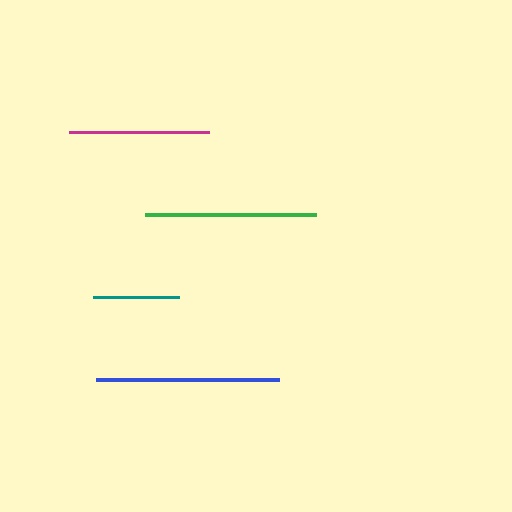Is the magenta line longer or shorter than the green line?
The green line is longer than the magenta line.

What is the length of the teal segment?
The teal segment is approximately 86 pixels long.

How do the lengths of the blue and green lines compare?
The blue and green lines are approximately the same length.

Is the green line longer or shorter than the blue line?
The blue line is longer than the green line.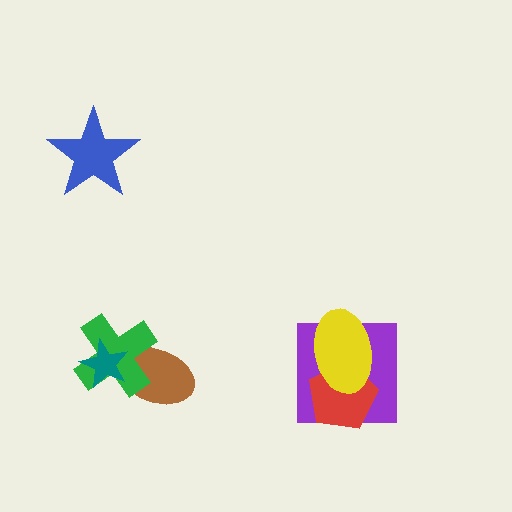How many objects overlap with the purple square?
2 objects overlap with the purple square.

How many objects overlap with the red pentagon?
2 objects overlap with the red pentagon.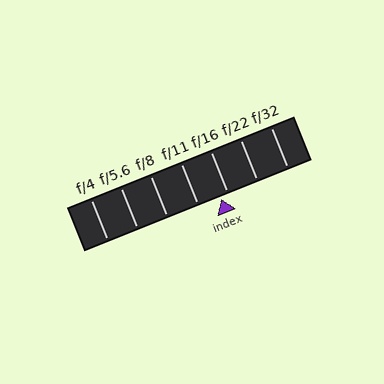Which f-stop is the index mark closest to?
The index mark is closest to f/16.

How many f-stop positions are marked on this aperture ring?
There are 7 f-stop positions marked.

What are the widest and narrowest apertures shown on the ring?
The widest aperture shown is f/4 and the narrowest is f/32.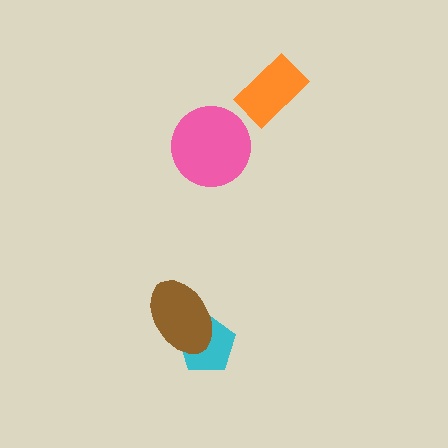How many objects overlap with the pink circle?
0 objects overlap with the pink circle.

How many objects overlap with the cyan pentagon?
1 object overlaps with the cyan pentagon.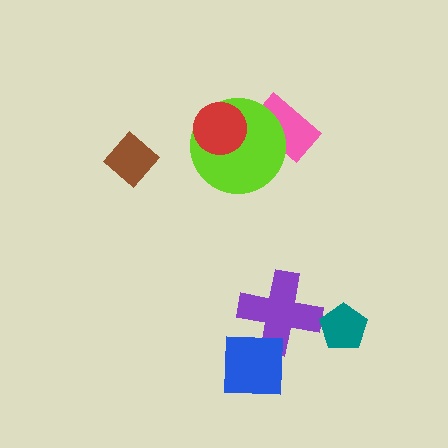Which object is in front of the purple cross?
The blue square is in front of the purple cross.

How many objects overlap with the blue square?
1 object overlaps with the blue square.